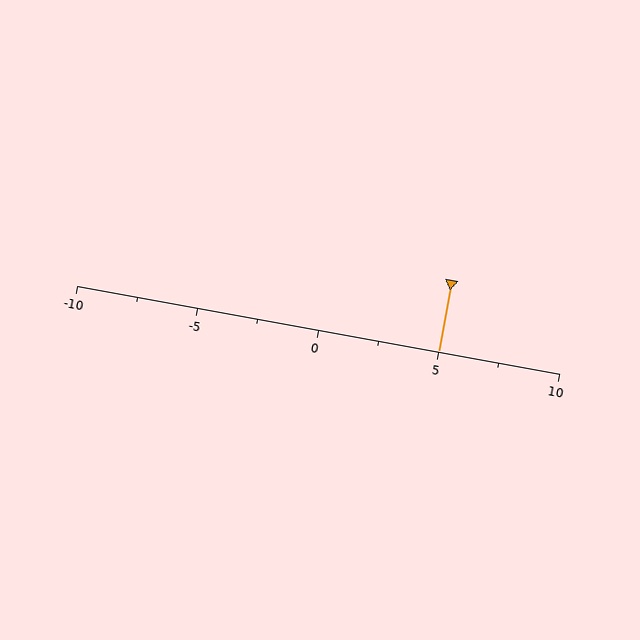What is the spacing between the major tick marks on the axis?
The major ticks are spaced 5 apart.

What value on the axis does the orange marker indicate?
The marker indicates approximately 5.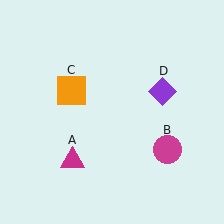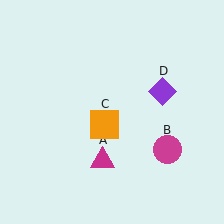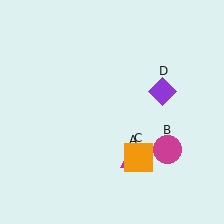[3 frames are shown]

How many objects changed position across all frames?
2 objects changed position: magenta triangle (object A), orange square (object C).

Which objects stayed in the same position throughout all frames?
Magenta circle (object B) and purple diamond (object D) remained stationary.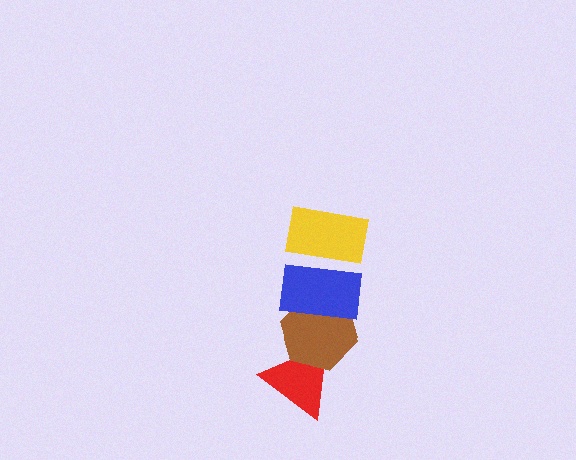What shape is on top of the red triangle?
The brown hexagon is on top of the red triangle.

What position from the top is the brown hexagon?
The brown hexagon is 3rd from the top.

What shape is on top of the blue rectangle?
The yellow rectangle is on top of the blue rectangle.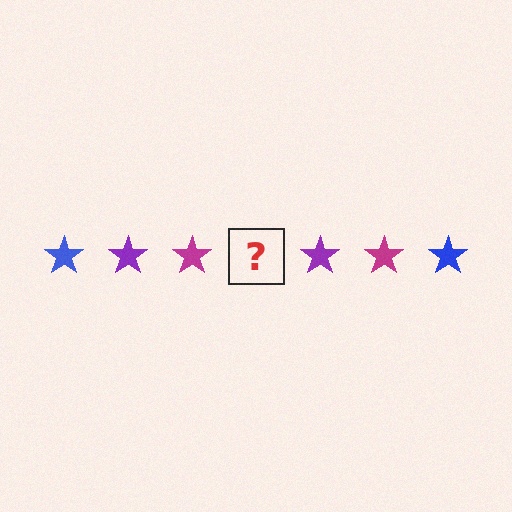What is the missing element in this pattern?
The missing element is a blue star.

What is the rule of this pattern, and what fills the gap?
The rule is that the pattern cycles through blue, purple, magenta stars. The gap should be filled with a blue star.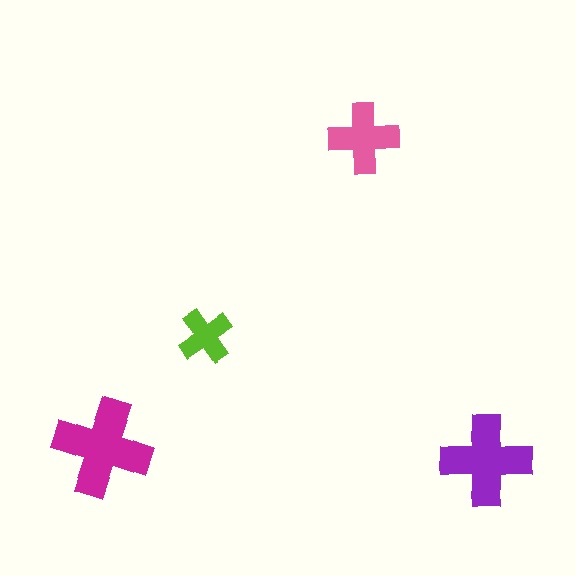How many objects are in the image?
There are 4 objects in the image.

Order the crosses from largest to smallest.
the magenta one, the purple one, the pink one, the lime one.